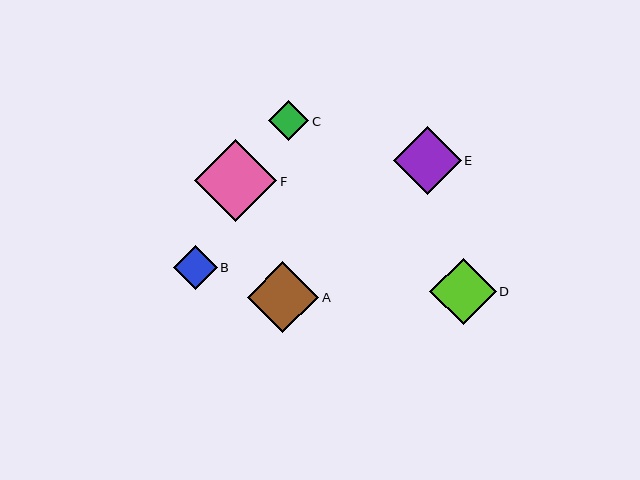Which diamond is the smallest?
Diamond C is the smallest with a size of approximately 40 pixels.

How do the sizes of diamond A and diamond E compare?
Diamond A and diamond E are approximately the same size.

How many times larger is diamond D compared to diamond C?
Diamond D is approximately 1.7 times the size of diamond C.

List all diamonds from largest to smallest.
From largest to smallest: F, A, E, D, B, C.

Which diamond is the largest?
Diamond F is the largest with a size of approximately 82 pixels.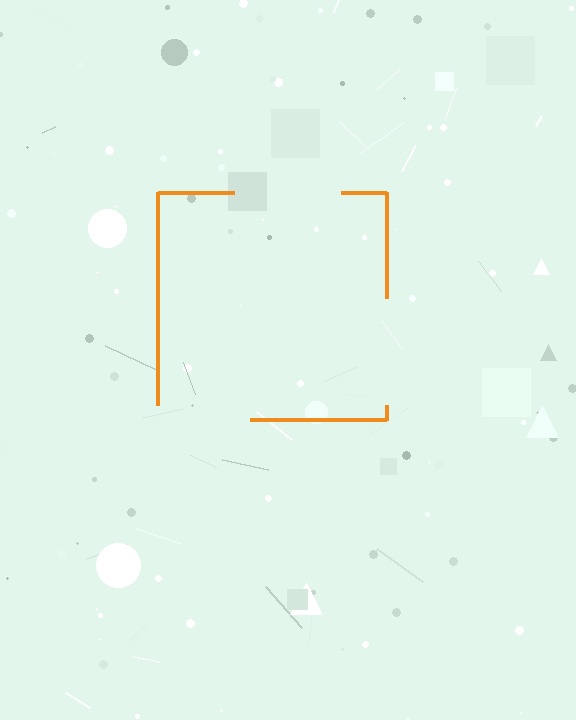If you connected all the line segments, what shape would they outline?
They would outline a square.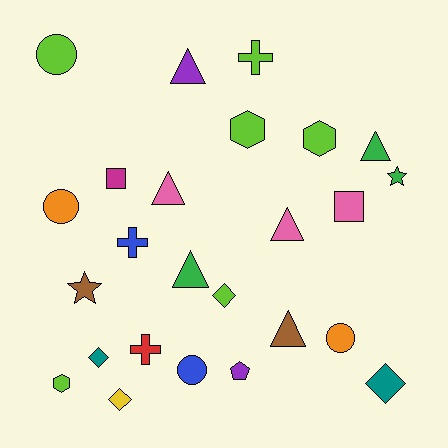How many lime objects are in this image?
There are 6 lime objects.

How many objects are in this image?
There are 25 objects.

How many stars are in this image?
There are 2 stars.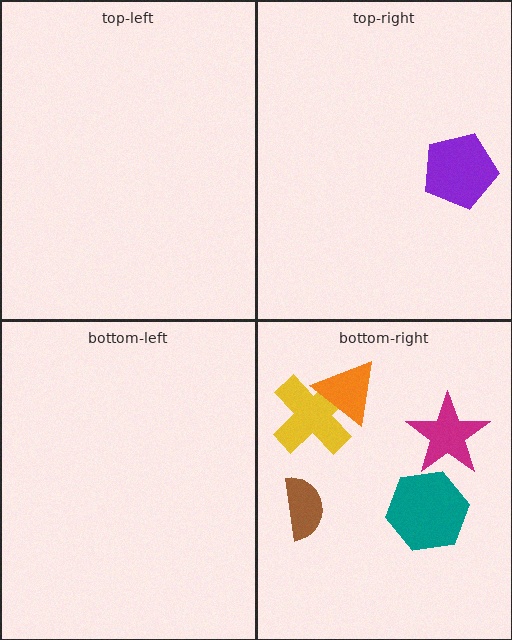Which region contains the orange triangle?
The bottom-right region.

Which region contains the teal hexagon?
The bottom-right region.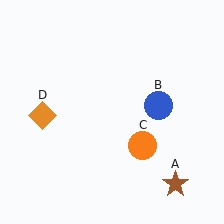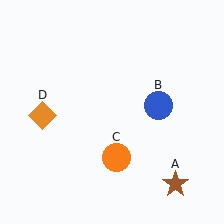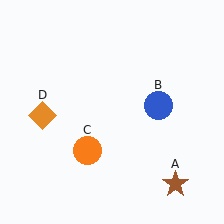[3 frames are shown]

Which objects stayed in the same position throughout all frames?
Brown star (object A) and blue circle (object B) and orange diamond (object D) remained stationary.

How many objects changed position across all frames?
1 object changed position: orange circle (object C).